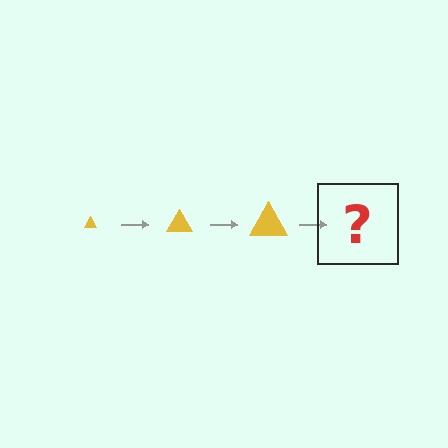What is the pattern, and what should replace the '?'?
The pattern is that the triangle gets progressively larger each step. The '?' should be a yellow triangle, larger than the previous one.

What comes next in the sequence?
The next element should be a yellow triangle, larger than the previous one.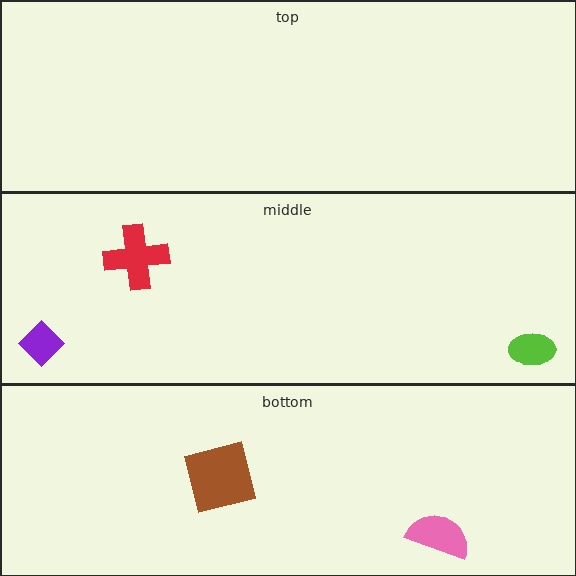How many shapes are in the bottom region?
2.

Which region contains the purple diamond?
The middle region.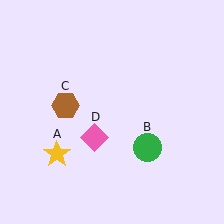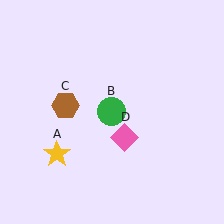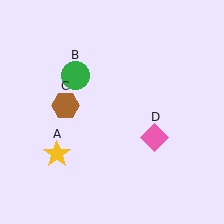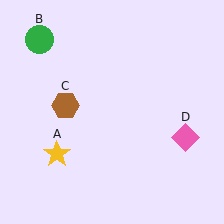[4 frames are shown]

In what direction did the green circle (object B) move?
The green circle (object B) moved up and to the left.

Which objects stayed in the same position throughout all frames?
Yellow star (object A) and brown hexagon (object C) remained stationary.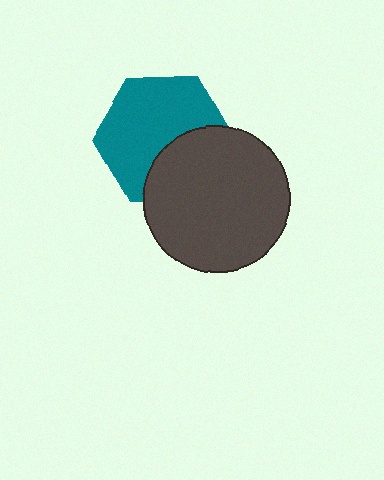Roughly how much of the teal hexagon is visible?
Most of it is visible (roughly 65%).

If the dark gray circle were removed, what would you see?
You would see the complete teal hexagon.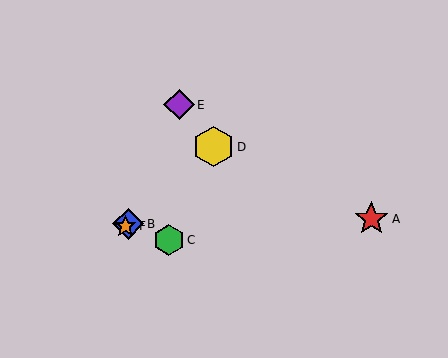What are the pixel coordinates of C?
Object C is at (169, 240).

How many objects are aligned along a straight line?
3 objects (B, D, F) are aligned along a straight line.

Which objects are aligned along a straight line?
Objects B, D, F are aligned along a straight line.